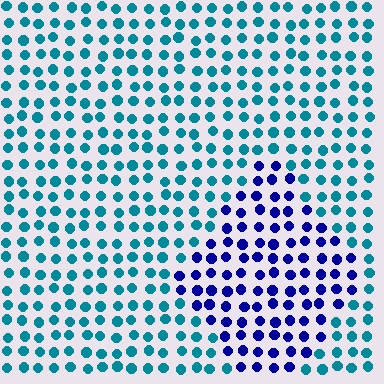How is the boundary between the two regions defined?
The boundary is defined purely by a slight shift in hue (about 54 degrees). Spacing, size, and orientation are identical on both sides.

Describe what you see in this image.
The image is filled with small teal elements in a uniform arrangement. A diamond-shaped region is visible where the elements are tinted to a slightly different hue, forming a subtle color boundary.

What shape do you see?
I see a diamond.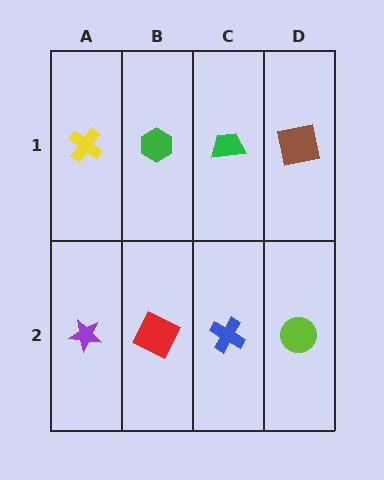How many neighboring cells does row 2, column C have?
3.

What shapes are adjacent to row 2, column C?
A green trapezoid (row 1, column C), a red square (row 2, column B), a lime circle (row 2, column D).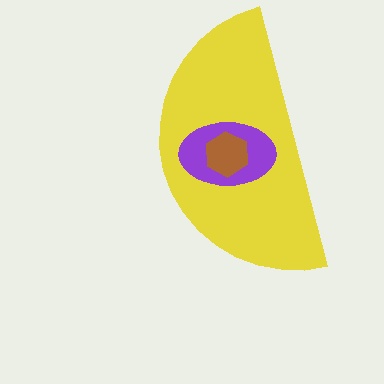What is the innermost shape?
The brown hexagon.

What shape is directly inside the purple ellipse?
The brown hexagon.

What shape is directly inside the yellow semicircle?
The purple ellipse.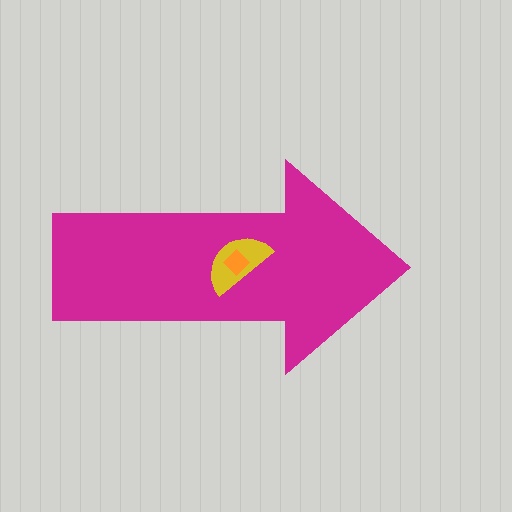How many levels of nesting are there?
3.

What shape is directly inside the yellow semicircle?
The orange diamond.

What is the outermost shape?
The magenta arrow.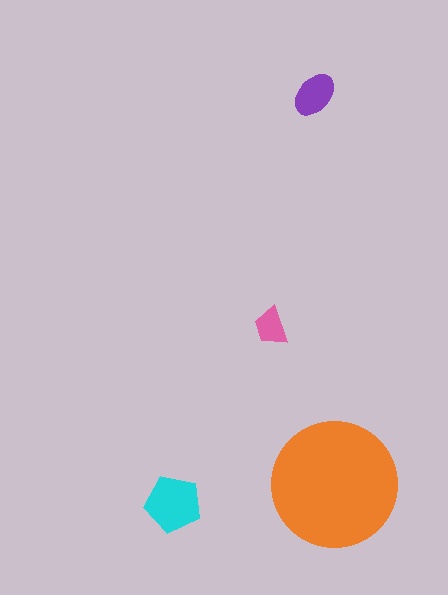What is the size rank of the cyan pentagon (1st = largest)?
2nd.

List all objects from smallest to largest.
The pink trapezoid, the purple ellipse, the cyan pentagon, the orange circle.